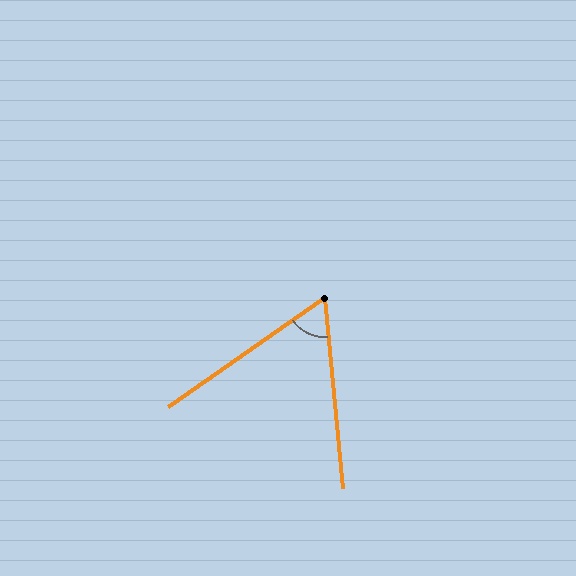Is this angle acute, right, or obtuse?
It is acute.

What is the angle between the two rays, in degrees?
Approximately 60 degrees.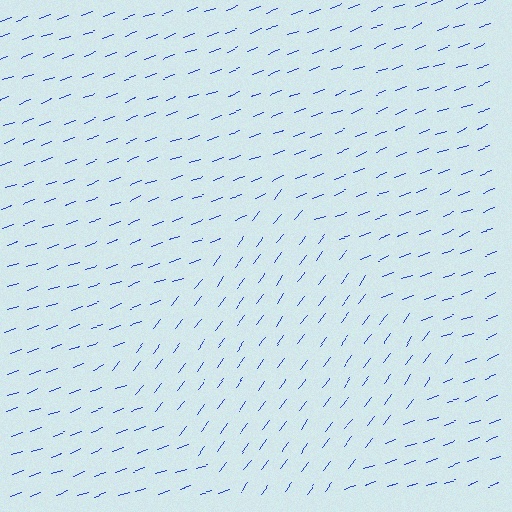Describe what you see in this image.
The image is filled with small blue line segments. A diamond region in the image has lines oriented differently from the surrounding lines, creating a visible texture boundary.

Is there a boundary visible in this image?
Yes, there is a texture boundary formed by a change in line orientation.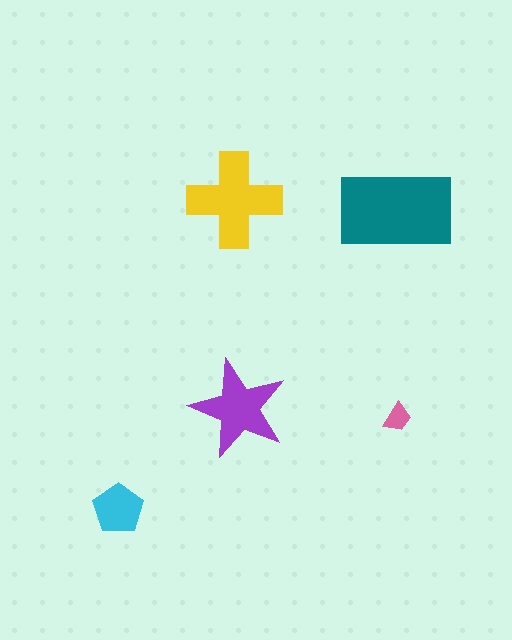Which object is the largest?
The teal rectangle.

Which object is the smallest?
The pink trapezoid.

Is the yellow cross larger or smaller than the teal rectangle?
Smaller.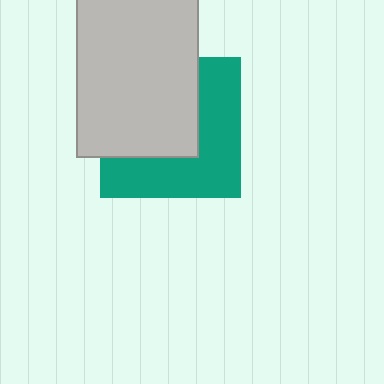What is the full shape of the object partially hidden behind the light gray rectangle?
The partially hidden object is a teal square.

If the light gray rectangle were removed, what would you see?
You would see the complete teal square.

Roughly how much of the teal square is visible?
About half of it is visible (roughly 50%).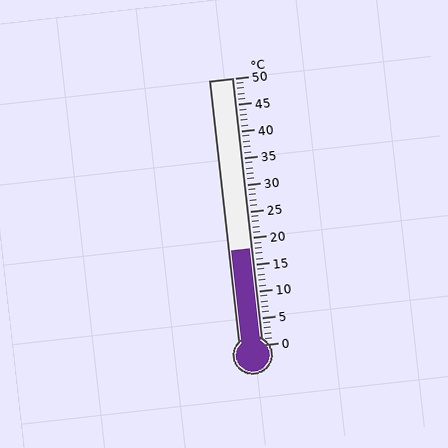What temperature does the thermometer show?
The thermometer shows approximately 18°C.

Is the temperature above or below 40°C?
The temperature is below 40°C.